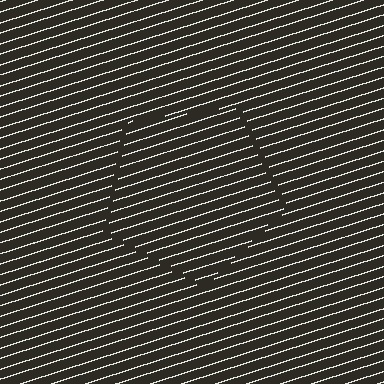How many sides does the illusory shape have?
5 sides — the line-ends trace a pentagon.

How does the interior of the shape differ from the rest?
The interior of the shape contains the same grating, shifted by half a period — the contour is defined by the phase discontinuity where line-ends from the inner and outer gratings abut.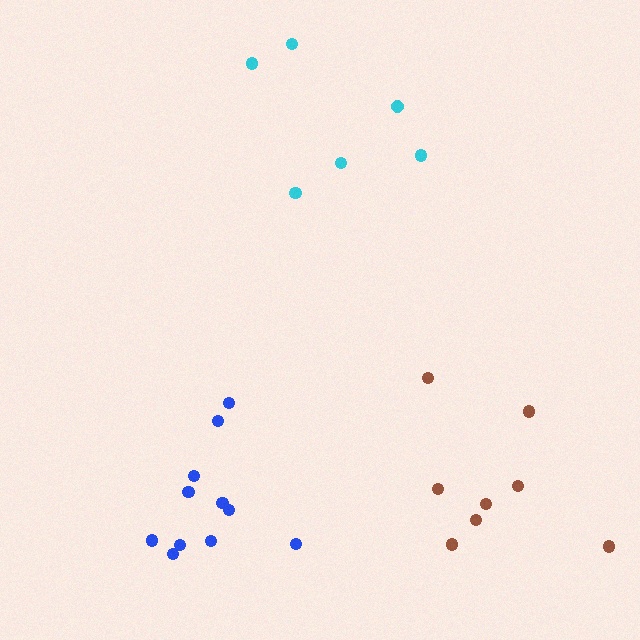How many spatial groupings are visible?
There are 3 spatial groupings.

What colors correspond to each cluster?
The clusters are colored: cyan, blue, brown.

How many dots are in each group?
Group 1: 6 dots, Group 2: 11 dots, Group 3: 8 dots (25 total).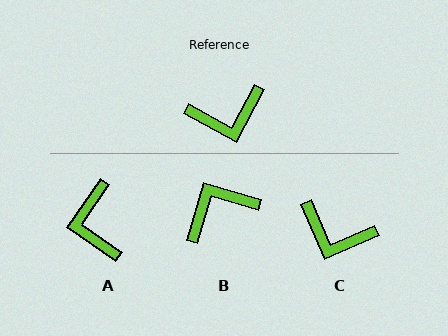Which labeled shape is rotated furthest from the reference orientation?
B, about 168 degrees away.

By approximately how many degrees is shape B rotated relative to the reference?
Approximately 168 degrees clockwise.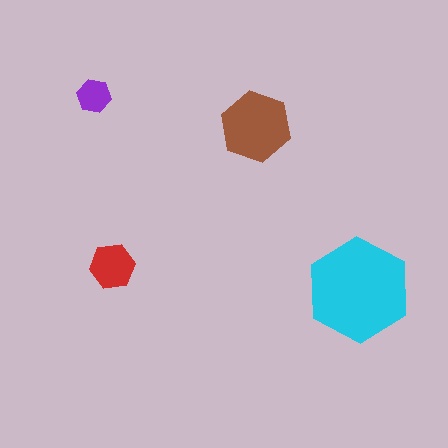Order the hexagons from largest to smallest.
the cyan one, the brown one, the red one, the purple one.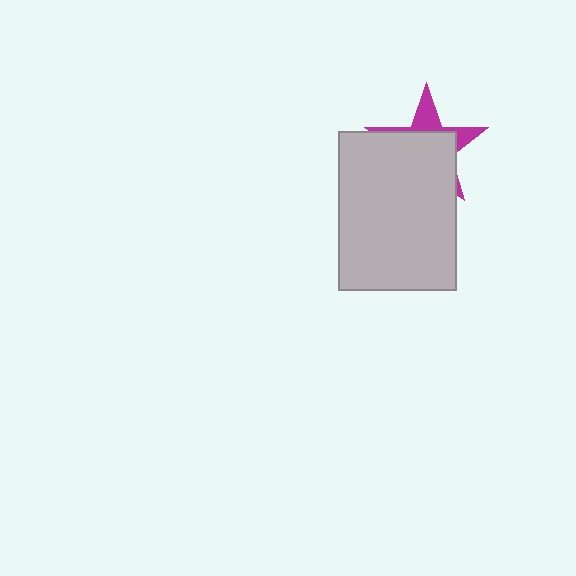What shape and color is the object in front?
The object in front is a light gray rectangle.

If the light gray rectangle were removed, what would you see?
You would see the complete magenta star.